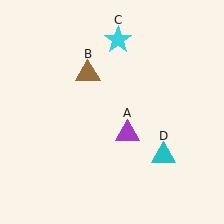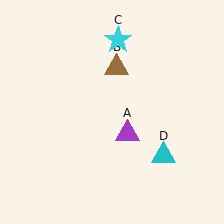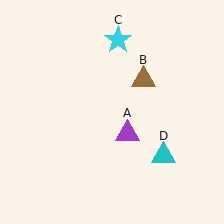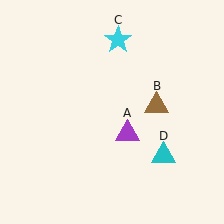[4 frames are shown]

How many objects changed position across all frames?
1 object changed position: brown triangle (object B).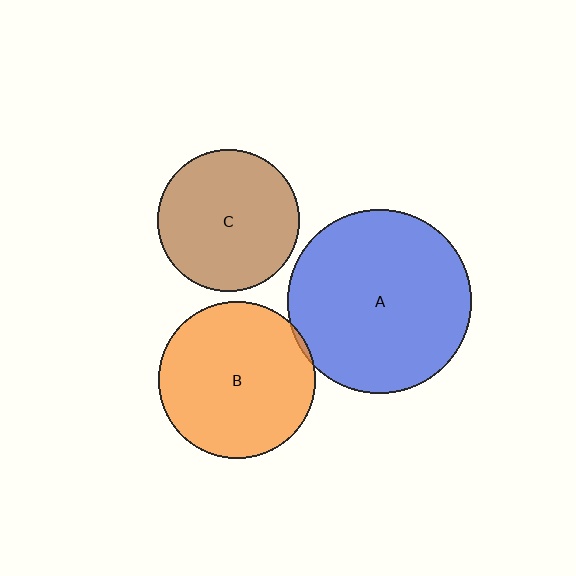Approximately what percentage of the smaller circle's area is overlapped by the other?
Approximately 5%.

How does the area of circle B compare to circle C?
Approximately 1.2 times.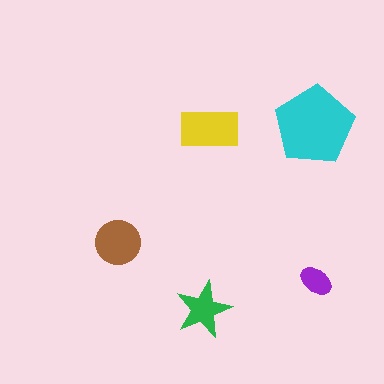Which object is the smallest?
The purple ellipse.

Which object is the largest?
The cyan pentagon.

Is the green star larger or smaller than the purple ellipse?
Larger.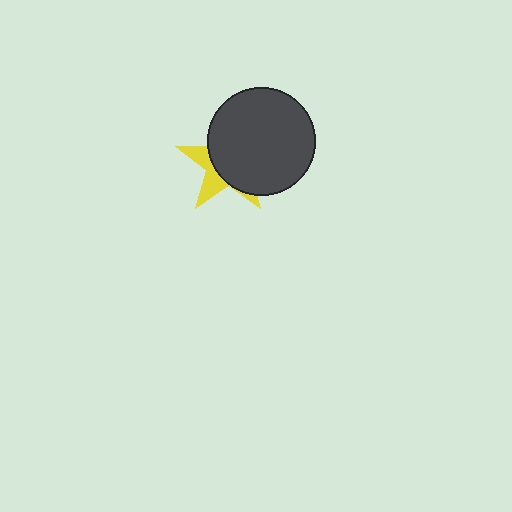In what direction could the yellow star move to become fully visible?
The yellow star could move toward the lower-left. That would shift it out from behind the dark gray circle entirely.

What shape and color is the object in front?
The object in front is a dark gray circle.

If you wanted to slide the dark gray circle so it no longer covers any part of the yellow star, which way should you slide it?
Slide it toward the upper-right — that is the most direct way to separate the two shapes.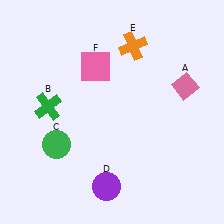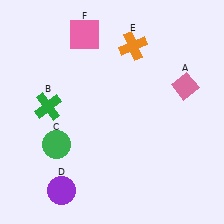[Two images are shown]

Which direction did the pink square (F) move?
The pink square (F) moved up.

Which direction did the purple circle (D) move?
The purple circle (D) moved left.